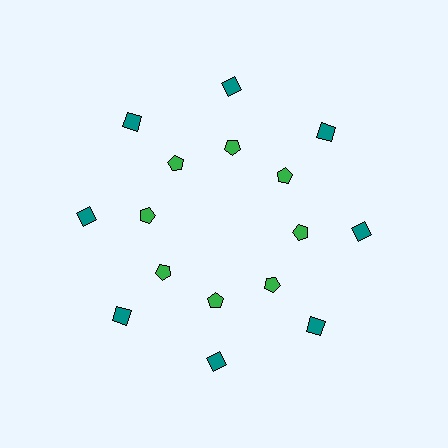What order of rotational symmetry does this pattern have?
This pattern has 8-fold rotational symmetry.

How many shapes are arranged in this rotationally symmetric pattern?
There are 16 shapes, arranged in 8 groups of 2.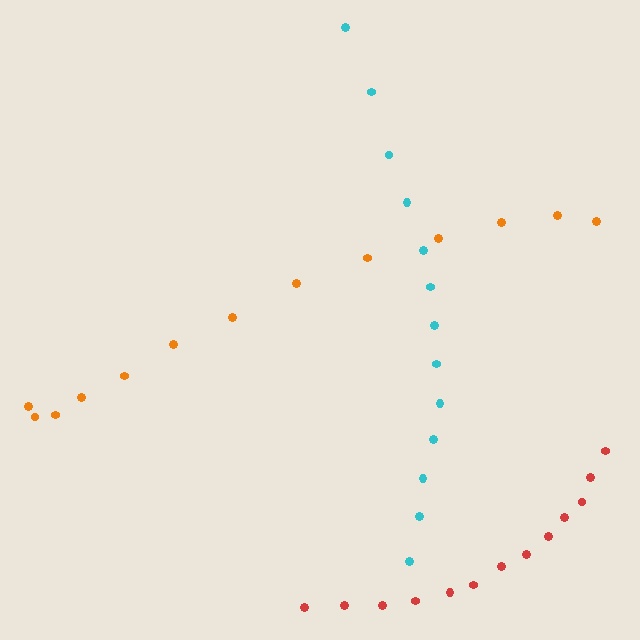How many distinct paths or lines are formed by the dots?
There are 3 distinct paths.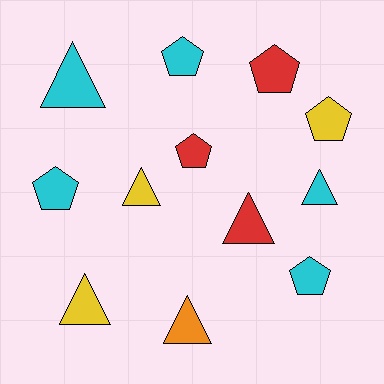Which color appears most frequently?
Cyan, with 5 objects.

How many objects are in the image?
There are 12 objects.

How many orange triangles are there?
There is 1 orange triangle.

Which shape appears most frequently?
Pentagon, with 6 objects.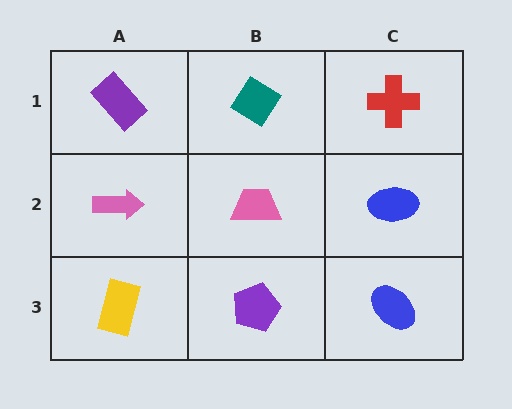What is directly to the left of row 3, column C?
A purple pentagon.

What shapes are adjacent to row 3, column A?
A pink arrow (row 2, column A), a purple pentagon (row 3, column B).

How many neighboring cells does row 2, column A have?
3.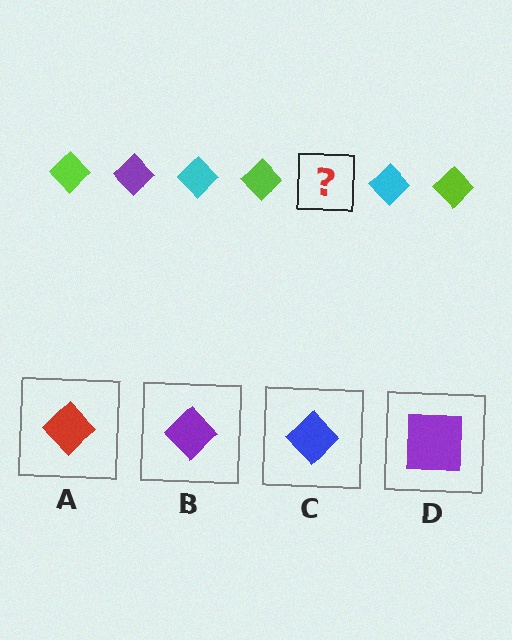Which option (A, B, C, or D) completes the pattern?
B.